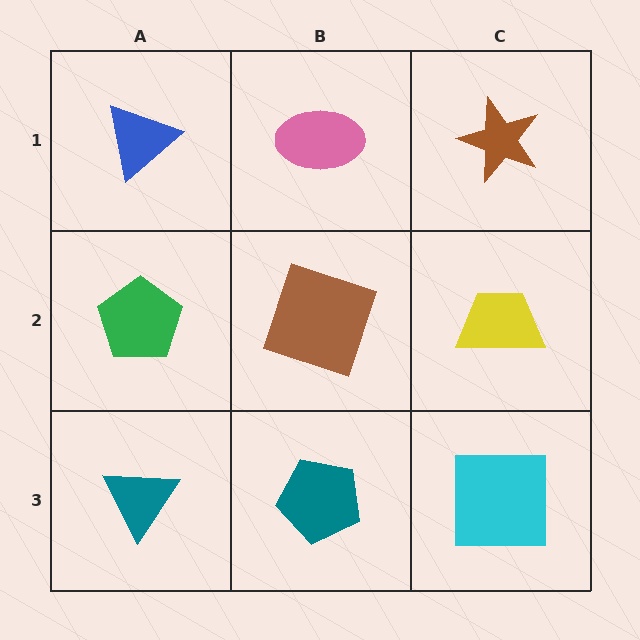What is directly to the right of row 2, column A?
A brown square.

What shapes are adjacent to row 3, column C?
A yellow trapezoid (row 2, column C), a teal pentagon (row 3, column B).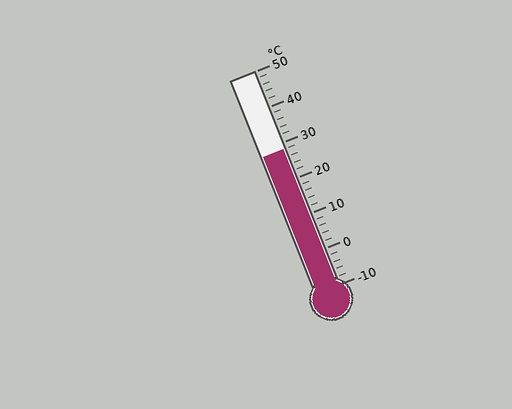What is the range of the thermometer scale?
The thermometer scale ranges from -10°C to 50°C.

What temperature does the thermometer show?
The thermometer shows approximately 28°C.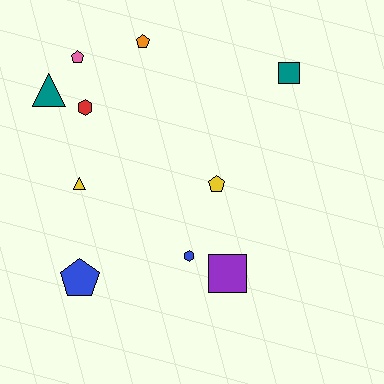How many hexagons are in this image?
There are 2 hexagons.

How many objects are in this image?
There are 10 objects.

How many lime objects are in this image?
There are no lime objects.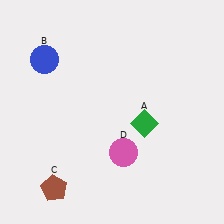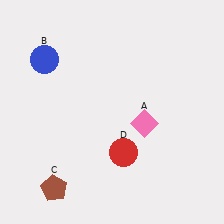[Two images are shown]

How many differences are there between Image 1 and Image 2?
There are 2 differences between the two images.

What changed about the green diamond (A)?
In Image 1, A is green. In Image 2, it changed to pink.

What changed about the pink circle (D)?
In Image 1, D is pink. In Image 2, it changed to red.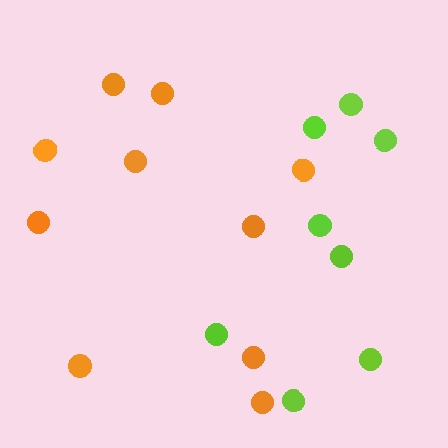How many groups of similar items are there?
There are 2 groups: one group of lime circles (8) and one group of orange circles (10).